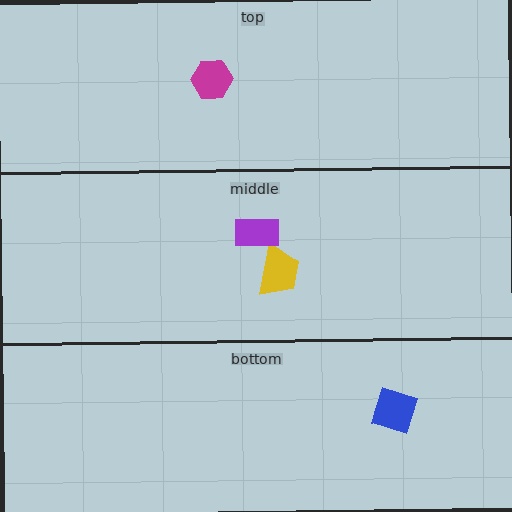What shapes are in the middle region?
The yellow trapezoid, the purple rectangle.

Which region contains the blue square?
The bottom region.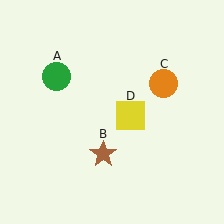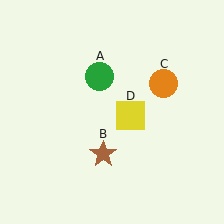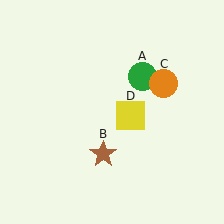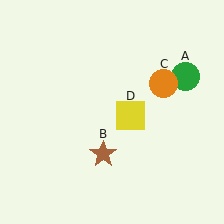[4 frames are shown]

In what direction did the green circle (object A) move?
The green circle (object A) moved right.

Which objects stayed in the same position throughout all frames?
Brown star (object B) and orange circle (object C) and yellow square (object D) remained stationary.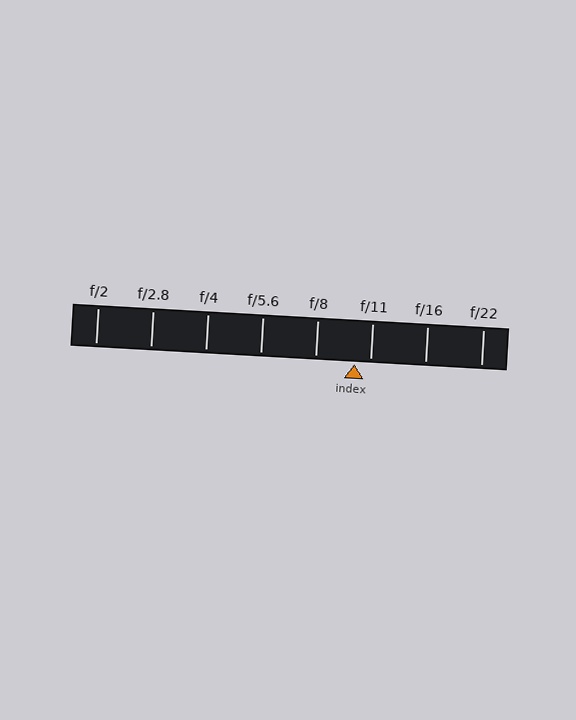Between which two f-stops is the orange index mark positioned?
The index mark is between f/8 and f/11.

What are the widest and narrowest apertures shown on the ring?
The widest aperture shown is f/2 and the narrowest is f/22.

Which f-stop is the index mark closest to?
The index mark is closest to f/11.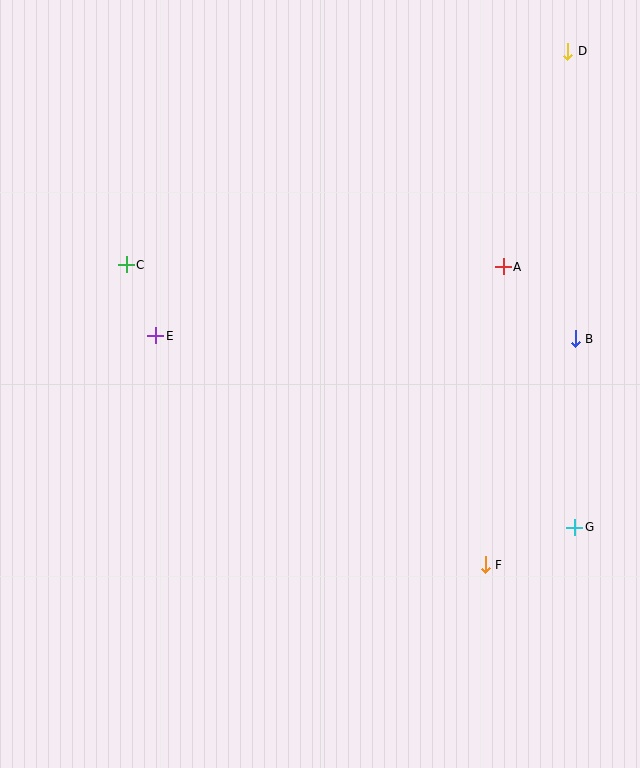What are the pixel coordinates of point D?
Point D is at (568, 51).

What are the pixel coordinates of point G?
Point G is at (575, 527).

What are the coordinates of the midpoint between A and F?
The midpoint between A and F is at (494, 416).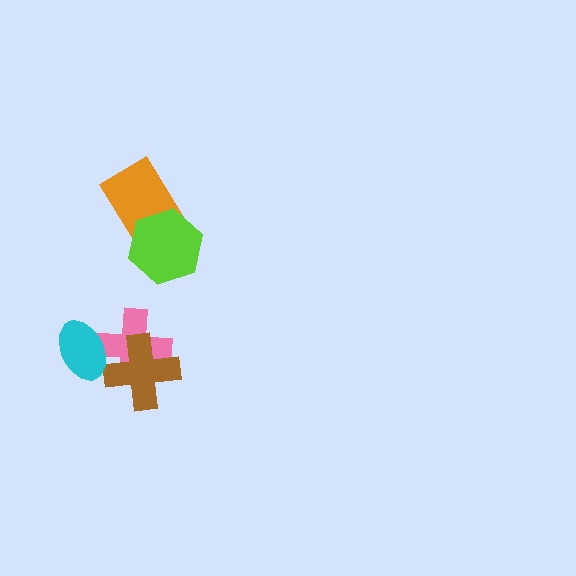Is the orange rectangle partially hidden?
Yes, it is partially covered by another shape.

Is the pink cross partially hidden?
Yes, it is partially covered by another shape.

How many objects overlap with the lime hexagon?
1 object overlaps with the lime hexagon.